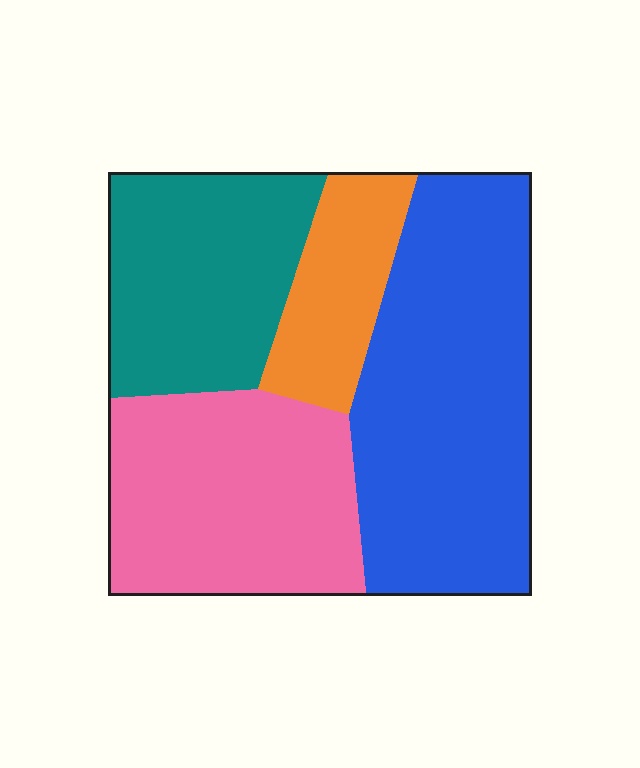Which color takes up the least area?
Orange, at roughly 10%.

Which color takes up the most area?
Blue, at roughly 40%.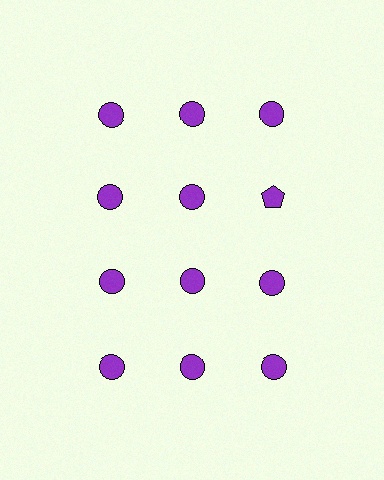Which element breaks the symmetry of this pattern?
The purple pentagon in the second row, center column breaks the symmetry. All other shapes are purple circles.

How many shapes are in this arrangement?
There are 12 shapes arranged in a grid pattern.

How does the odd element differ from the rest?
It has a different shape: pentagon instead of circle.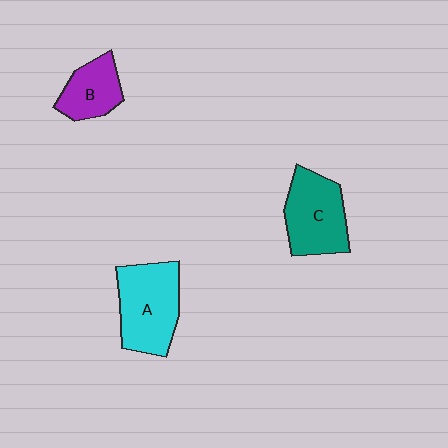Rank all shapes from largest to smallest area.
From largest to smallest: A (cyan), C (teal), B (purple).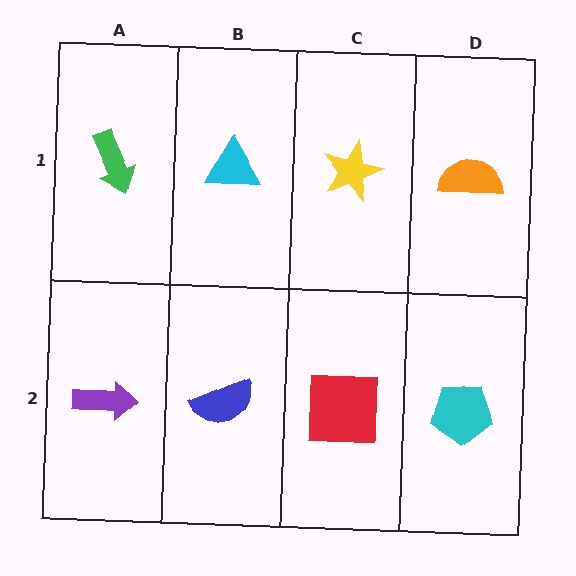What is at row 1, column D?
An orange semicircle.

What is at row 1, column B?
A cyan triangle.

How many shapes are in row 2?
4 shapes.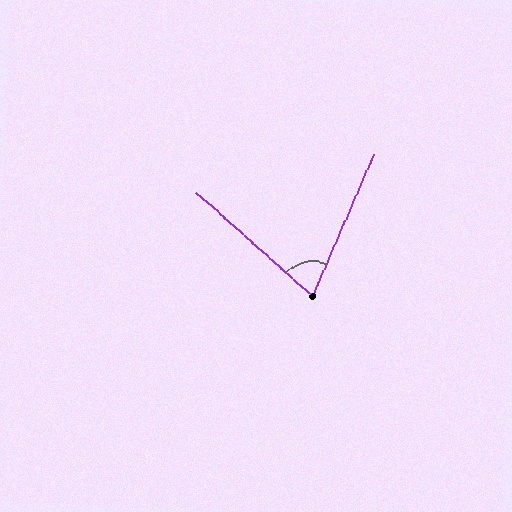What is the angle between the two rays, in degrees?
Approximately 72 degrees.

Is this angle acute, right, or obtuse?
It is acute.